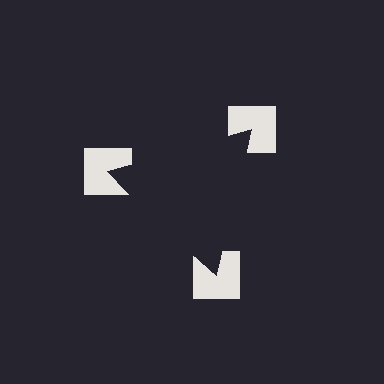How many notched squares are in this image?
There are 3 — one at each vertex of the illusory triangle.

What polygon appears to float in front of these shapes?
An illusory triangle — its edges are inferred from the aligned wedge cuts in the notched squares, not physically drawn.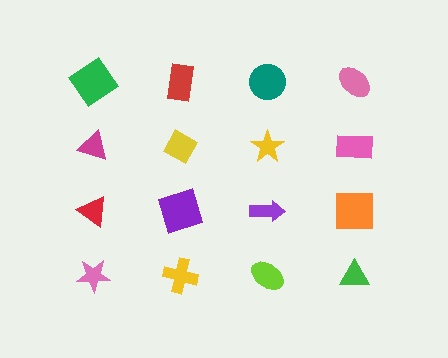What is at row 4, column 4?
A green triangle.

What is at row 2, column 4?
A pink rectangle.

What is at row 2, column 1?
A magenta triangle.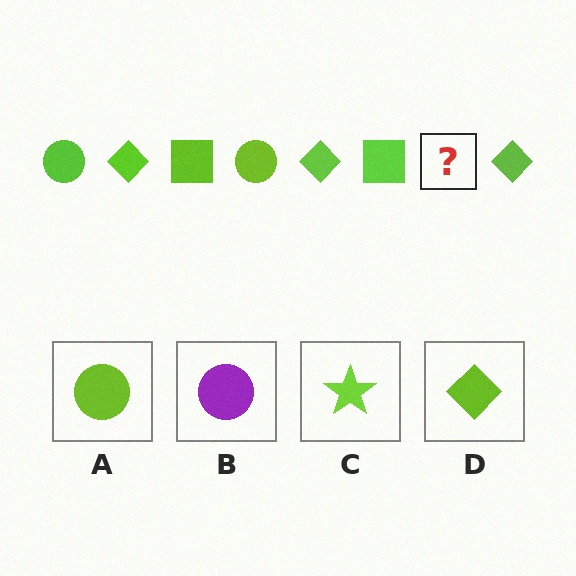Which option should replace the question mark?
Option A.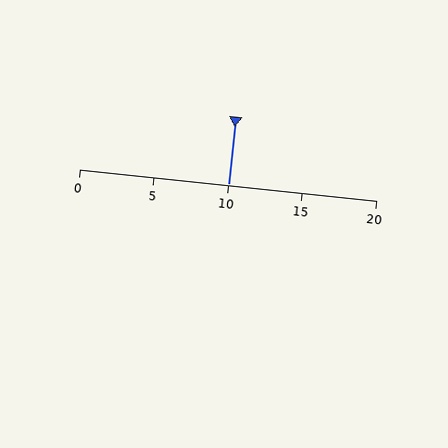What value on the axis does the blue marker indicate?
The marker indicates approximately 10.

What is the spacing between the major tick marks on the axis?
The major ticks are spaced 5 apart.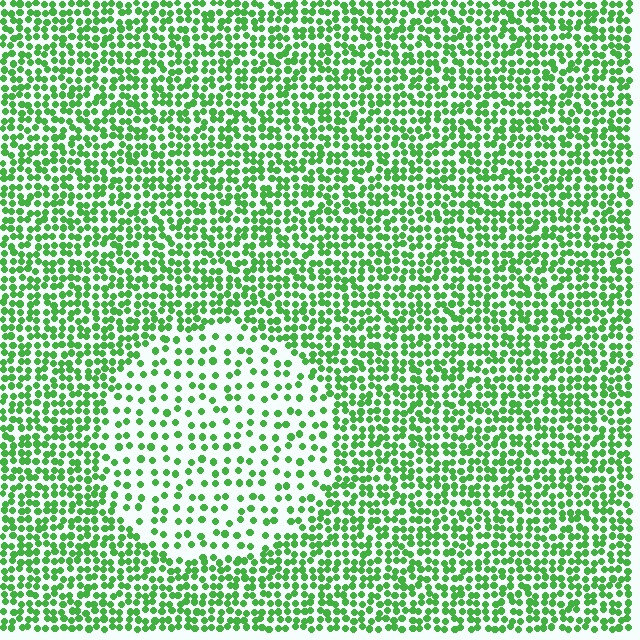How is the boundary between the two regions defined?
The boundary is defined by a change in element density (approximately 2.2x ratio). All elements are the same color, size, and shape.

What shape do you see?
I see a circle.